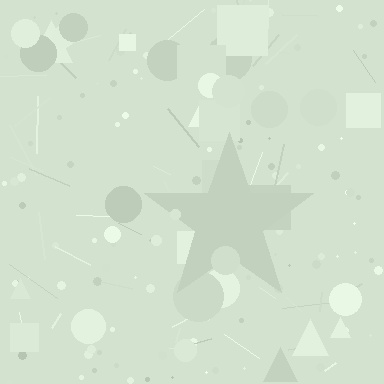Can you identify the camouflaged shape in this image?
The camouflaged shape is a star.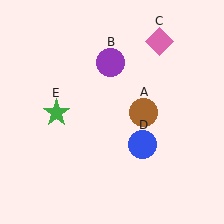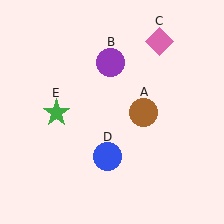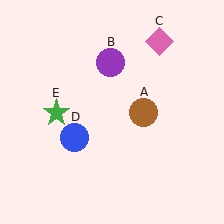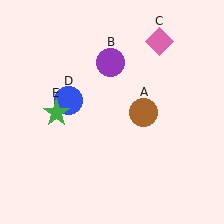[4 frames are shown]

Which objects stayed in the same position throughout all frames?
Brown circle (object A) and purple circle (object B) and pink diamond (object C) and green star (object E) remained stationary.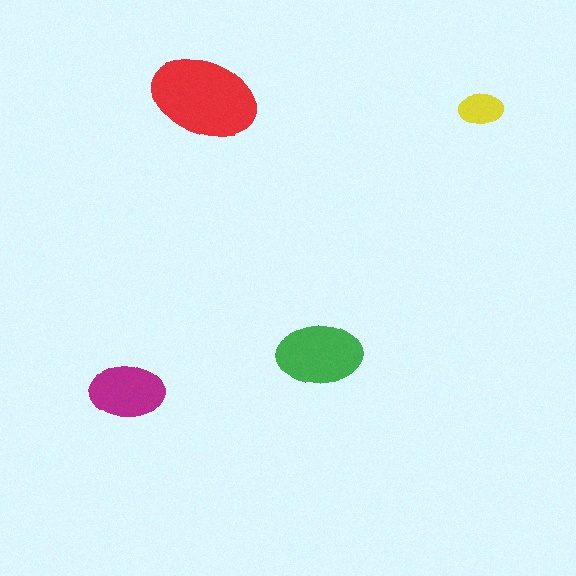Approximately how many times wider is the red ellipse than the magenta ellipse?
About 1.5 times wider.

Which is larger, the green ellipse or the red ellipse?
The red one.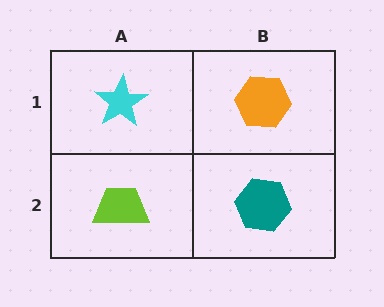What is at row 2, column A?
A lime trapezoid.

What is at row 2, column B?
A teal hexagon.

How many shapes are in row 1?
2 shapes.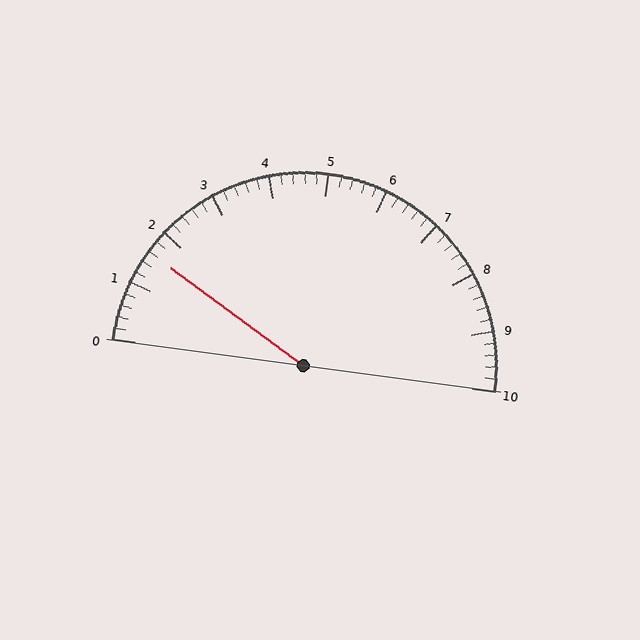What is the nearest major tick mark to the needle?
The nearest major tick mark is 2.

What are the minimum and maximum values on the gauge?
The gauge ranges from 0 to 10.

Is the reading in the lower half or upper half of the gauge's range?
The reading is in the lower half of the range (0 to 10).